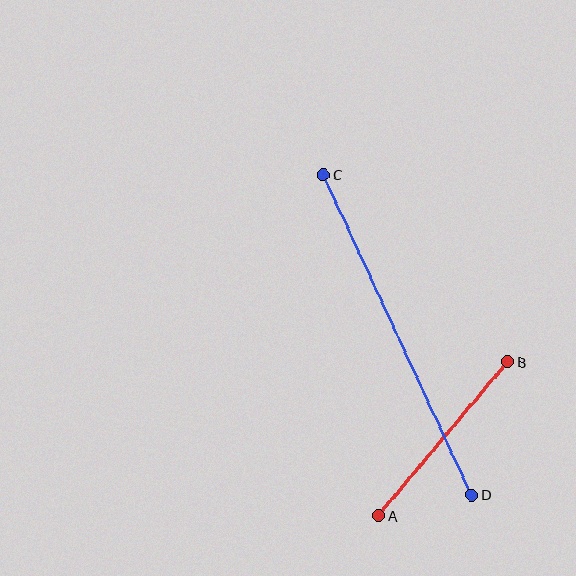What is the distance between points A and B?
The distance is approximately 201 pixels.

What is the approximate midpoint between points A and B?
The midpoint is at approximately (443, 439) pixels.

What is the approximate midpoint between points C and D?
The midpoint is at approximately (397, 335) pixels.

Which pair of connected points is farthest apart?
Points C and D are farthest apart.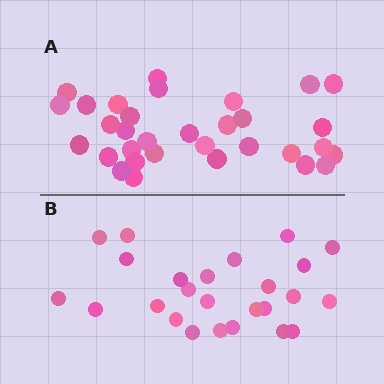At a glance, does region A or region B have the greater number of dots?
Region A (the top region) has more dots.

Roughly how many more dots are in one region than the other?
Region A has roughly 8 or so more dots than region B.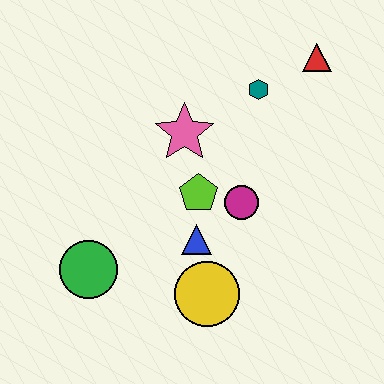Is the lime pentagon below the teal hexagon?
Yes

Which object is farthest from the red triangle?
The green circle is farthest from the red triangle.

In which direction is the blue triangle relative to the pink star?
The blue triangle is below the pink star.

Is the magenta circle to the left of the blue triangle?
No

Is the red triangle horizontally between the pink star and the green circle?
No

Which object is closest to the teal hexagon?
The red triangle is closest to the teal hexagon.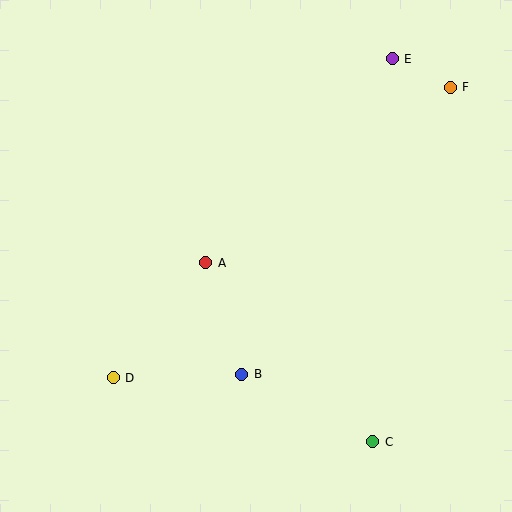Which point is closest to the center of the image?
Point A at (206, 263) is closest to the center.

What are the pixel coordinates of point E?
Point E is at (392, 59).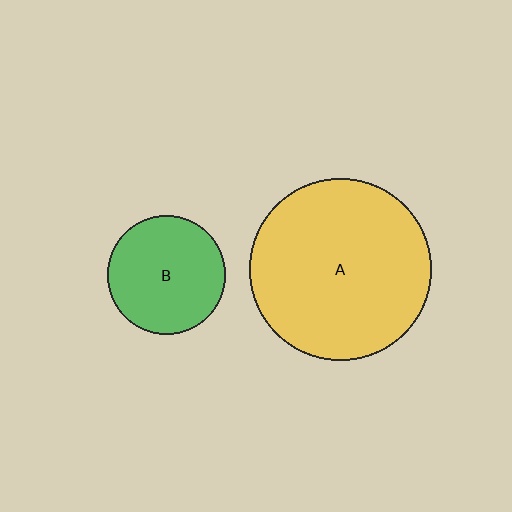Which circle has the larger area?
Circle A (yellow).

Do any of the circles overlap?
No, none of the circles overlap.